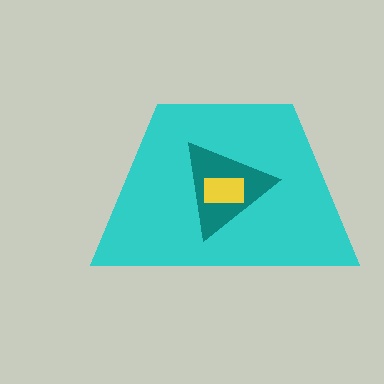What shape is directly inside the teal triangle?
The yellow rectangle.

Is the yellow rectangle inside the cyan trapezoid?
Yes.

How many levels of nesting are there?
3.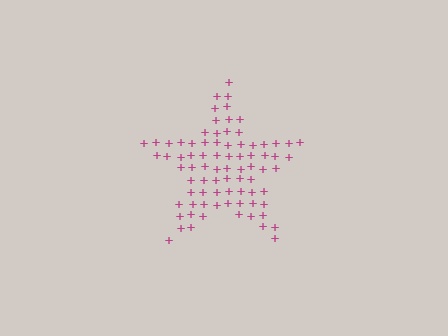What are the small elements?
The small elements are plus signs.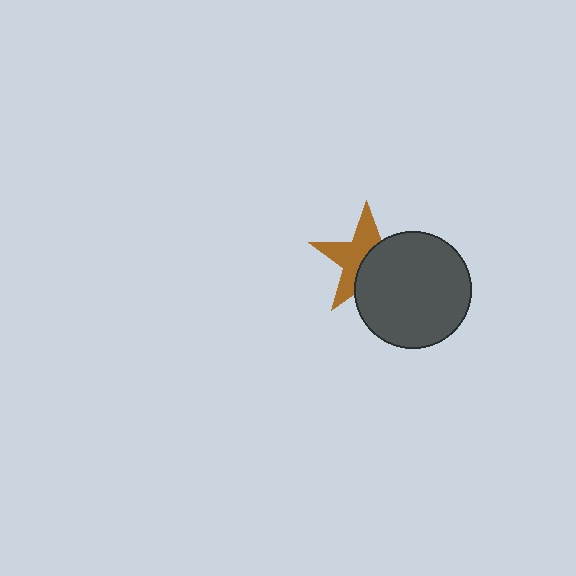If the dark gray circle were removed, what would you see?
You would see the complete brown star.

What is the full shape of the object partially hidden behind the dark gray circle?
The partially hidden object is a brown star.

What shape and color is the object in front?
The object in front is a dark gray circle.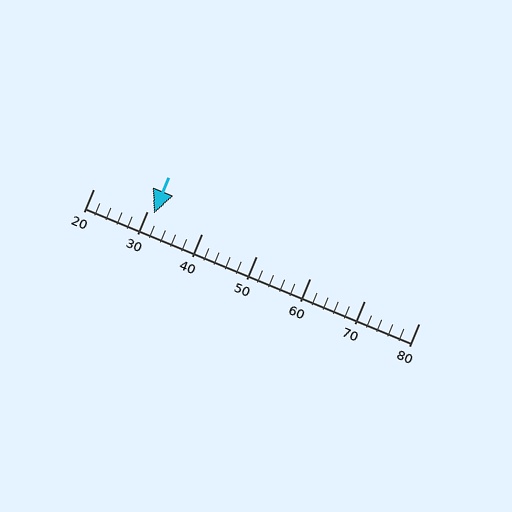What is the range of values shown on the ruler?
The ruler shows values from 20 to 80.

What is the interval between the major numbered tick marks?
The major tick marks are spaced 10 units apart.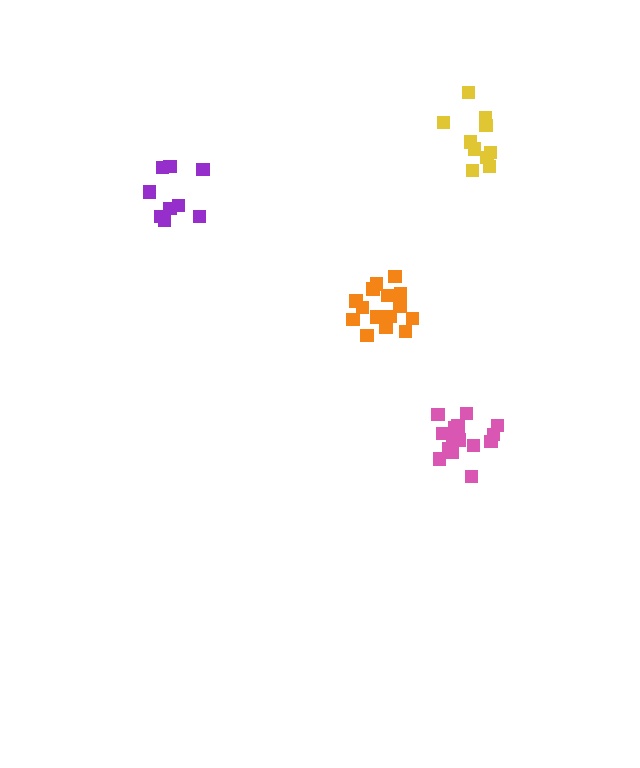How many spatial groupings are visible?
There are 4 spatial groupings.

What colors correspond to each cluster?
The clusters are colored: yellow, orange, purple, pink.